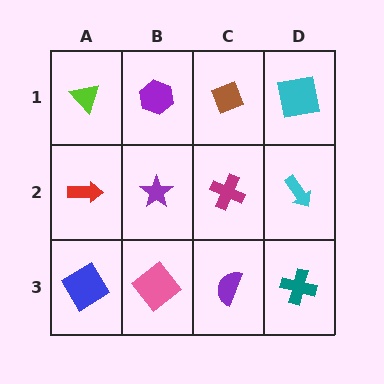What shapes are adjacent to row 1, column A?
A red arrow (row 2, column A), a purple hexagon (row 1, column B).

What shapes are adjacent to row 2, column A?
A lime triangle (row 1, column A), a blue diamond (row 3, column A), a purple star (row 2, column B).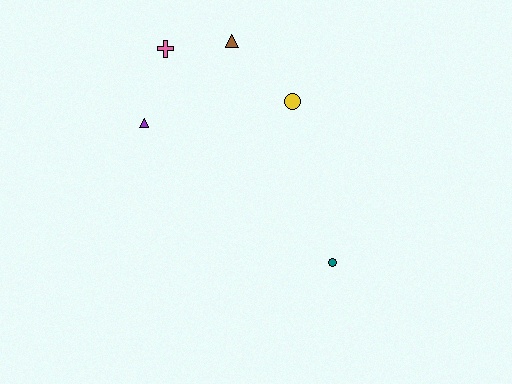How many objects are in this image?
There are 5 objects.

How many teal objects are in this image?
There is 1 teal object.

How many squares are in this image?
There are no squares.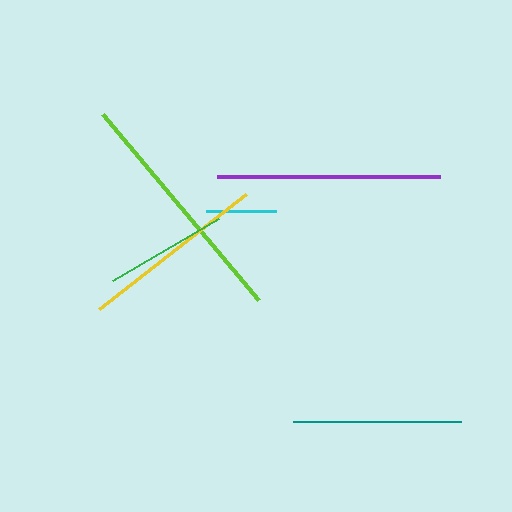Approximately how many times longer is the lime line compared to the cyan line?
The lime line is approximately 3.4 times the length of the cyan line.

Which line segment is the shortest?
The cyan line is the shortest at approximately 71 pixels.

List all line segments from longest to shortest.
From longest to shortest: lime, purple, yellow, teal, green, cyan.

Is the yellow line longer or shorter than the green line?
The yellow line is longer than the green line.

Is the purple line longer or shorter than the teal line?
The purple line is longer than the teal line.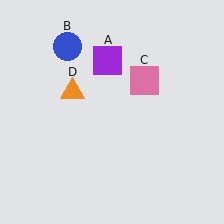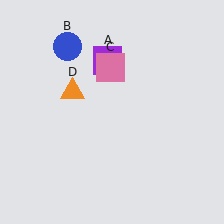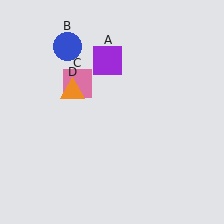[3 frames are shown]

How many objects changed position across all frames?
1 object changed position: pink square (object C).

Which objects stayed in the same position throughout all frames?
Purple square (object A) and blue circle (object B) and orange triangle (object D) remained stationary.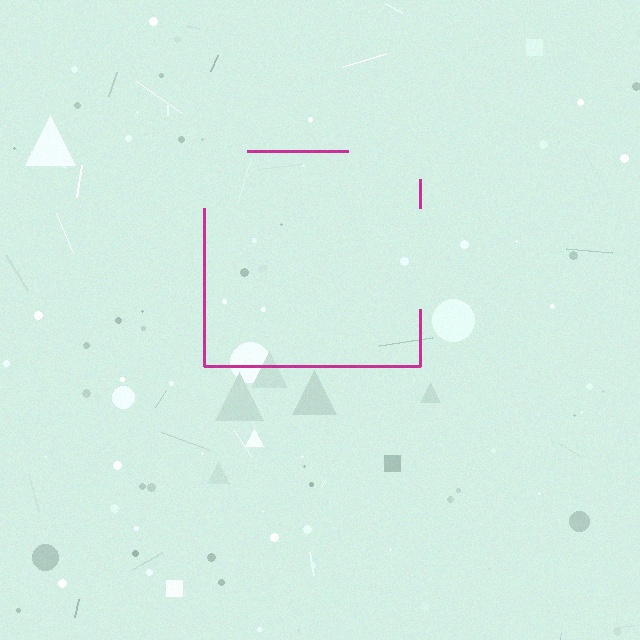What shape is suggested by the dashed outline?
The dashed outline suggests a square.